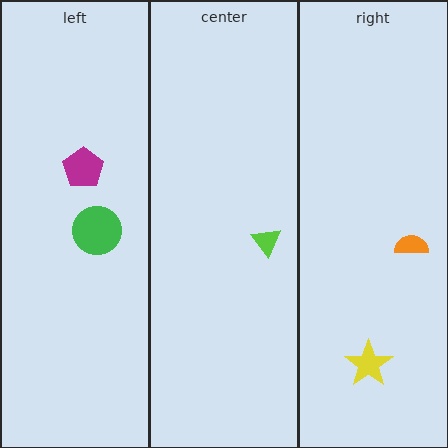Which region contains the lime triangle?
The center region.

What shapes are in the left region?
The green circle, the magenta pentagon.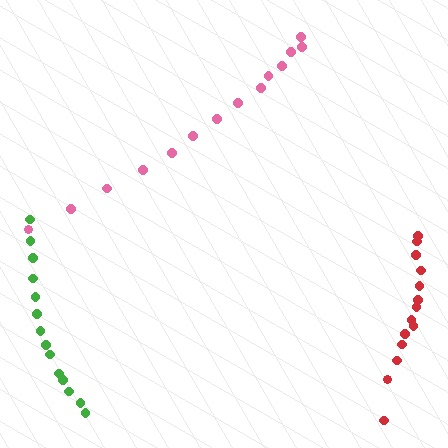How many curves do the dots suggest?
There are 3 distinct paths.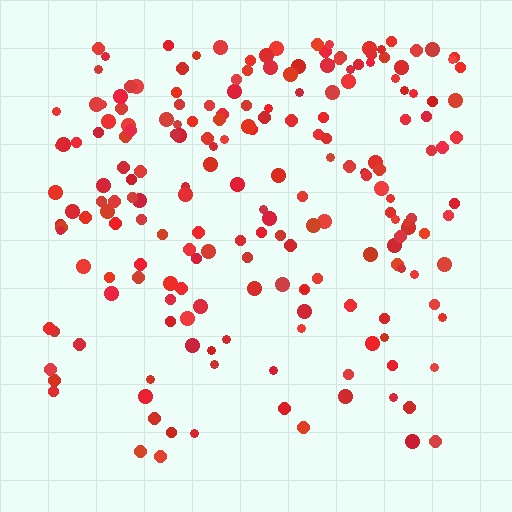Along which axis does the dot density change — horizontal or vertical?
Vertical.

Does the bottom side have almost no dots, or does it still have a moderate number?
Still a moderate number, just noticeably fewer than the top.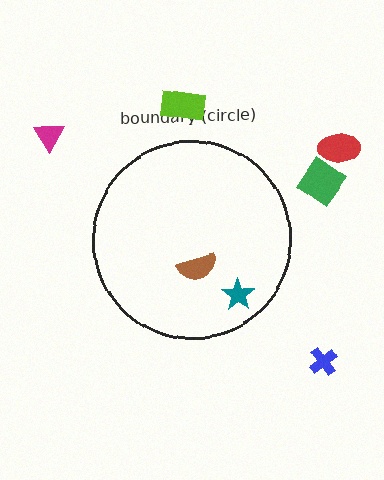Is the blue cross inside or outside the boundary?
Outside.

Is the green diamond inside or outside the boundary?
Outside.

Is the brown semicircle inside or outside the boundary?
Inside.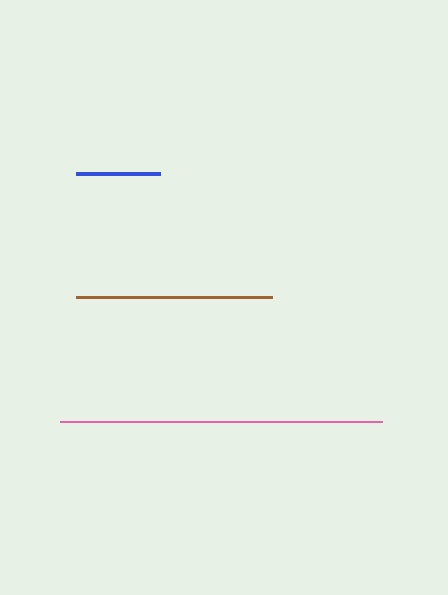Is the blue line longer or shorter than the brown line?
The brown line is longer than the blue line.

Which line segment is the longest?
The pink line is the longest at approximately 322 pixels.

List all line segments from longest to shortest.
From longest to shortest: pink, brown, blue.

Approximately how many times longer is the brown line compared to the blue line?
The brown line is approximately 2.3 times the length of the blue line.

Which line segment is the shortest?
The blue line is the shortest at approximately 84 pixels.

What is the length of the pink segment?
The pink segment is approximately 322 pixels long.